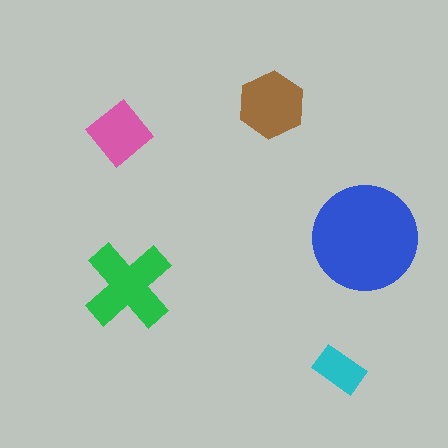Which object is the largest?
The blue circle.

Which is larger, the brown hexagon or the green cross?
The green cross.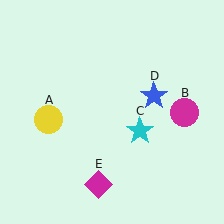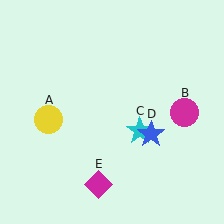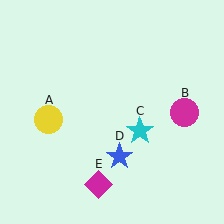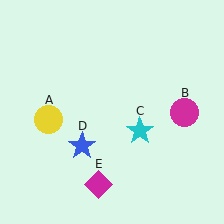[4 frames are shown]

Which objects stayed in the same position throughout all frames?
Yellow circle (object A) and magenta circle (object B) and cyan star (object C) and magenta diamond (object E) remained stationary.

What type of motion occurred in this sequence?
The blue star (object D) rotated clockwise around the center of the scene.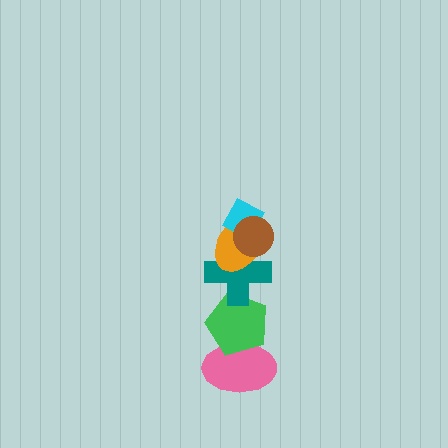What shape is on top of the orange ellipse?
The cyan diamond is on top of the orange ellipse.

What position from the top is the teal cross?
The teal cross is 4th from the top.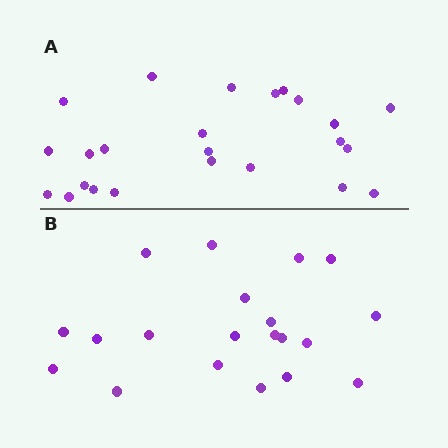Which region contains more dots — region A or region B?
Region A (the top region) has more dots.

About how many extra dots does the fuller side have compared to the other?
Region A has about 4 more dots than region B.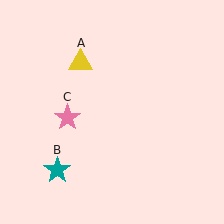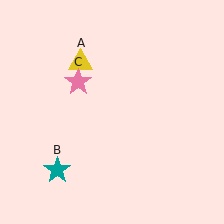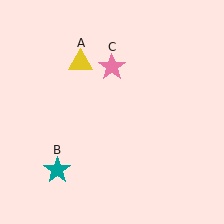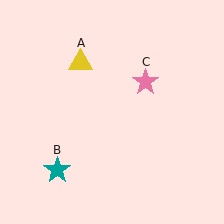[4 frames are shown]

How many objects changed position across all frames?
1 object changed position: pink star (object C).